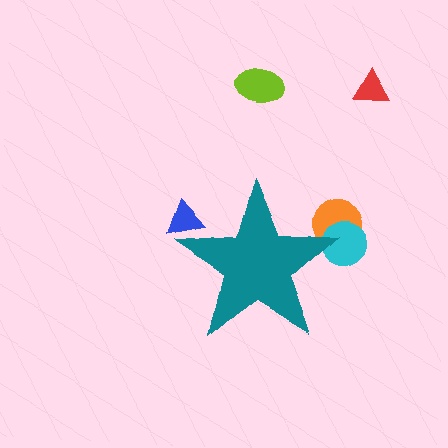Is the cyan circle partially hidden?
Yes, the cyan circle is partially hidden behind the teal star.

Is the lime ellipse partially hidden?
No, the lime ellipse is fully visible.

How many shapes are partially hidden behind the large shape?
3 shapes are partially hidden.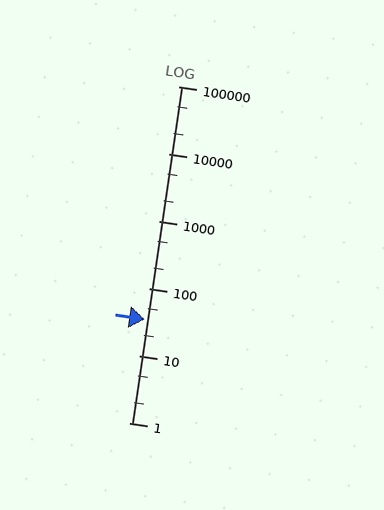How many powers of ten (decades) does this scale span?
The scale spans 5 decades, from 1 to 100000.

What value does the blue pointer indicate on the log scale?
The pointer indicates approximately 35.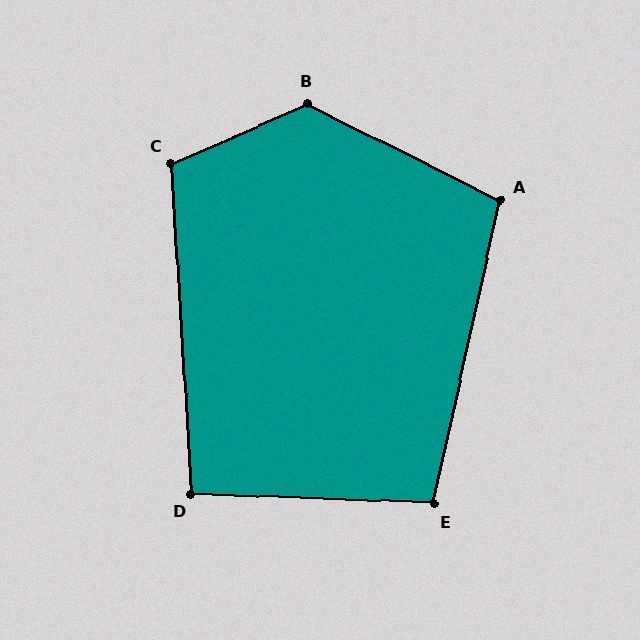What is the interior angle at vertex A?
Approximately 104 degrees (obtuse).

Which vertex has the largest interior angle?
B, at approximately 130 degrees.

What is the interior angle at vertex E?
Approximately 100 degrees (obtuse).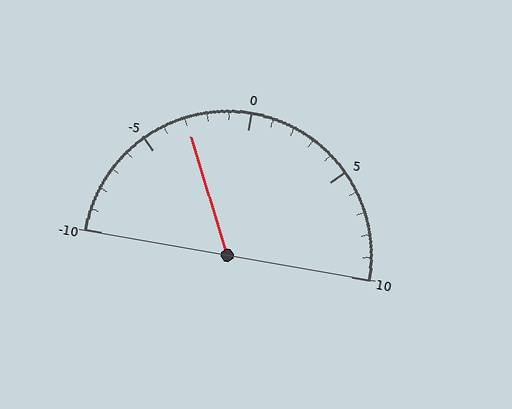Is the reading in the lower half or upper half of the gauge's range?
The reading is in the lower half of the range (-10 to 10).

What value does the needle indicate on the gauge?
The needle indicates approximately -3.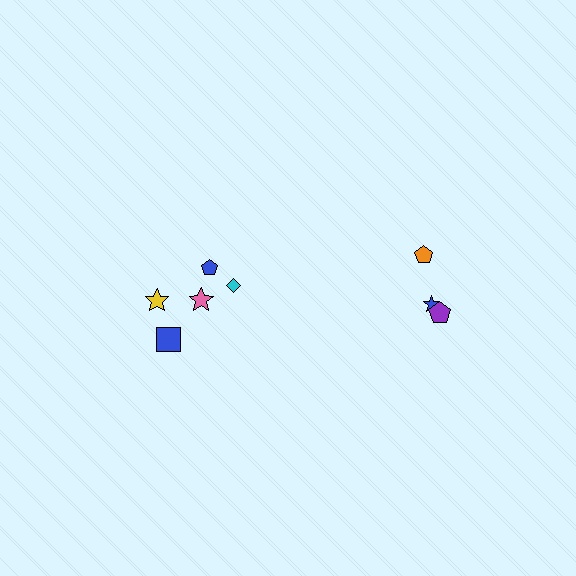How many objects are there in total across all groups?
There are 8 objects.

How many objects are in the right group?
There are 3 objects.